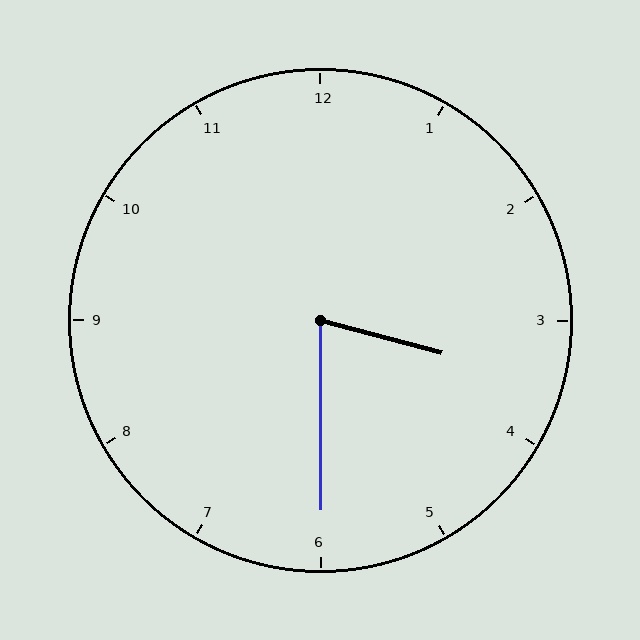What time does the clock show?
3:30.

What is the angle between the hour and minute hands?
Approximately 75 degrees.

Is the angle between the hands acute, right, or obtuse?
It is acute.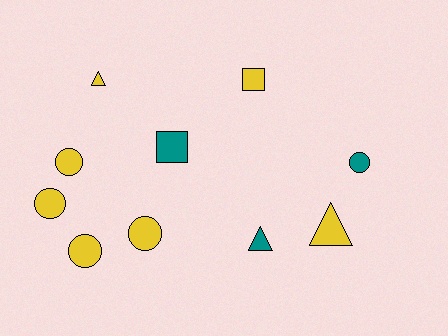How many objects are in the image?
There are 10 objects.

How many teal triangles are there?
There is 1 teal triangle.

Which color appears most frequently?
Yellow, with 7 objects.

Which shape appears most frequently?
Circle, with 5 objects.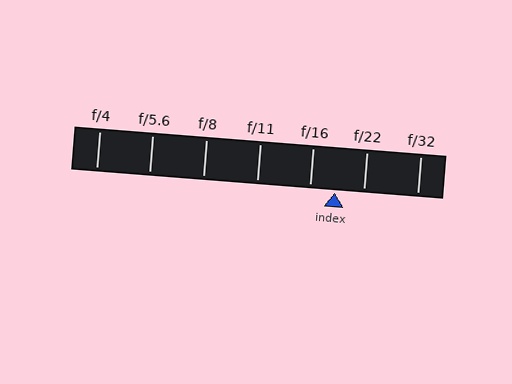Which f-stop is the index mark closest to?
The index mark is closest to f/16.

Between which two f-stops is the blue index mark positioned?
The index mark is between f/16 and f/22.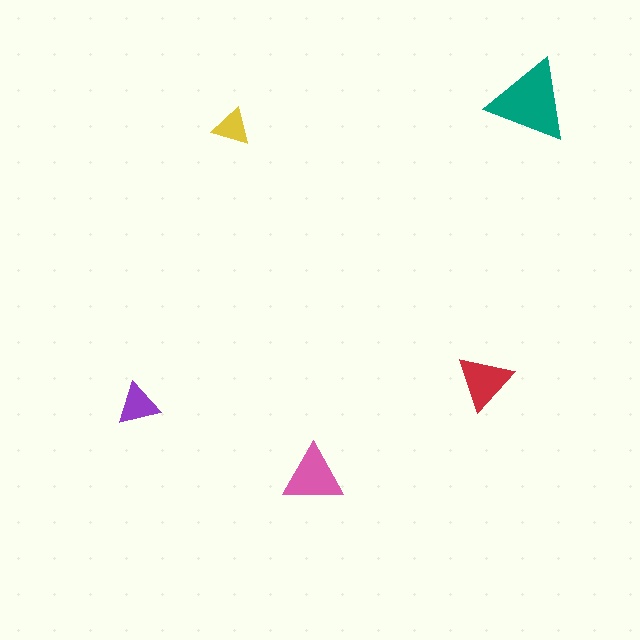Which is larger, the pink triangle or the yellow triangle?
The pink one.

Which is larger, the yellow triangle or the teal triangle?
The teal one.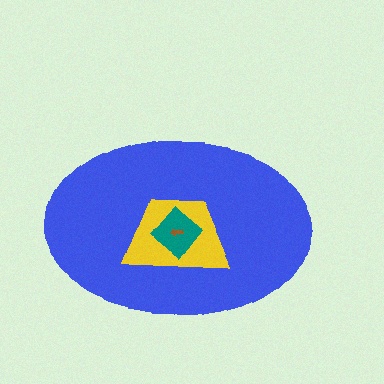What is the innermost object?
The brown arrow.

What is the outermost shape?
The blue ellipse.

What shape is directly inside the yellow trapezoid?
The teal diamond.